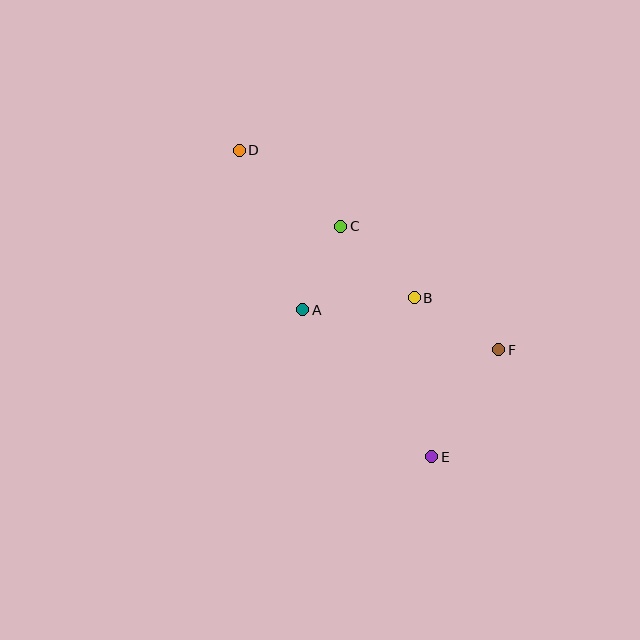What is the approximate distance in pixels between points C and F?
The distance between C and F is approximately 201 pixels.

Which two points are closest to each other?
Points A and C are closest to each other.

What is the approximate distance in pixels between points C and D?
The distance between C and D is approximately 127 pixels.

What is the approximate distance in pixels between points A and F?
The distance between A and F is approximately 200 pixels.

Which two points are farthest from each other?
Points D and E are farthest from each other.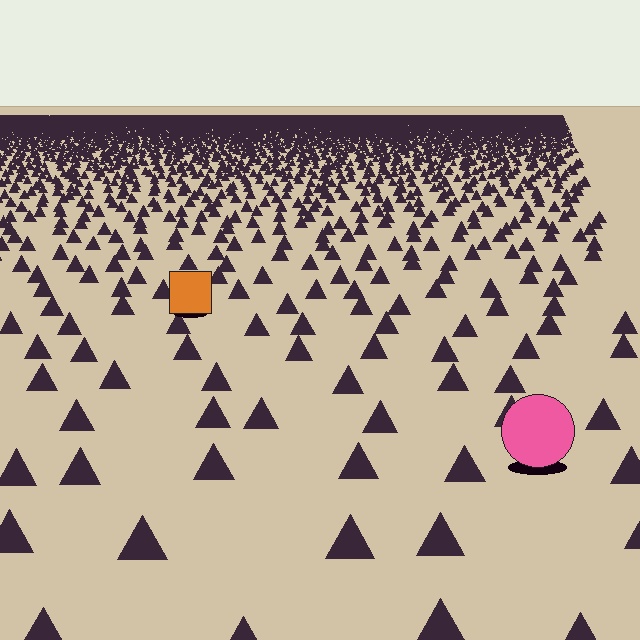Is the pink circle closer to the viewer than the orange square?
Yes. The pink circle is closer — you can tell from the texture gradient: the ground texture is coarser near it.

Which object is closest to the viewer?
The pink circle is closest. The texture marks near it are larger and more spread out.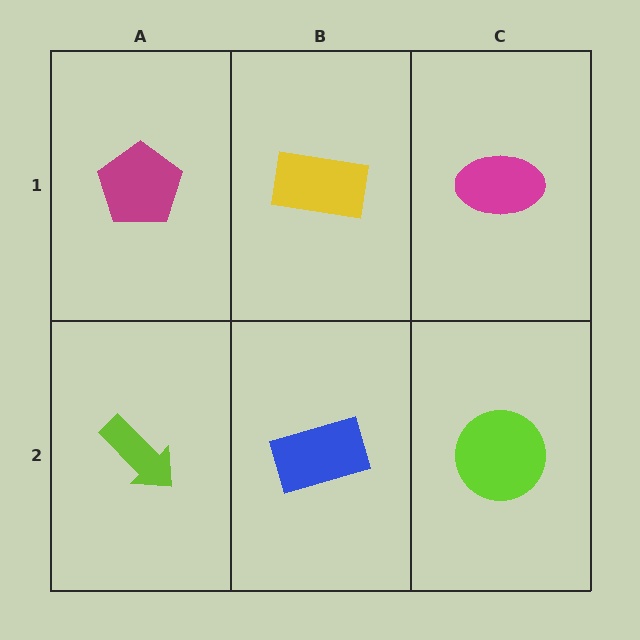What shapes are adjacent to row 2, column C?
A magenta ellipse (row 1, column C), a blue rectangle (row 2, column B).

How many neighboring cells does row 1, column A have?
2.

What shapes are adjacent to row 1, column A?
A lime arrow (row 2, column A), a yellow rectangle (row 1, column B).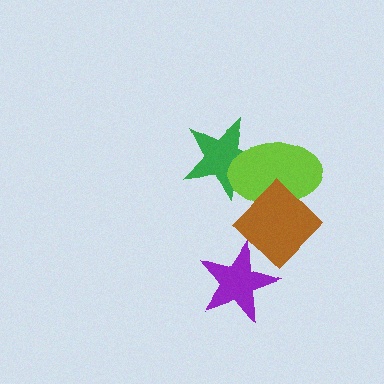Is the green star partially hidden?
Yes, it is partially covered by another shape.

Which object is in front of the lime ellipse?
The brown diamond is in front of the lime ellipse.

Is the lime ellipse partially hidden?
Yes, it is partially covered by another shape.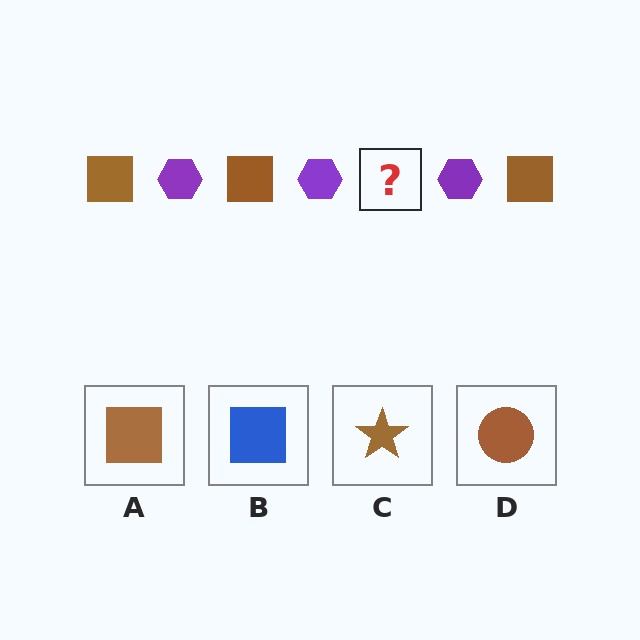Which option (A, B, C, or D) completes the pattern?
A.